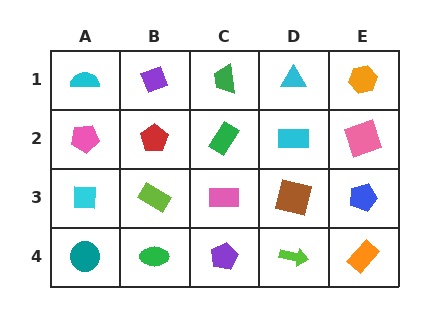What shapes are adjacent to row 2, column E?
An orange hexagon (row 1, column E), a blue pentagon (row 3, column E), a cyan rectangle (row 2, column D).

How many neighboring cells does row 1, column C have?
3.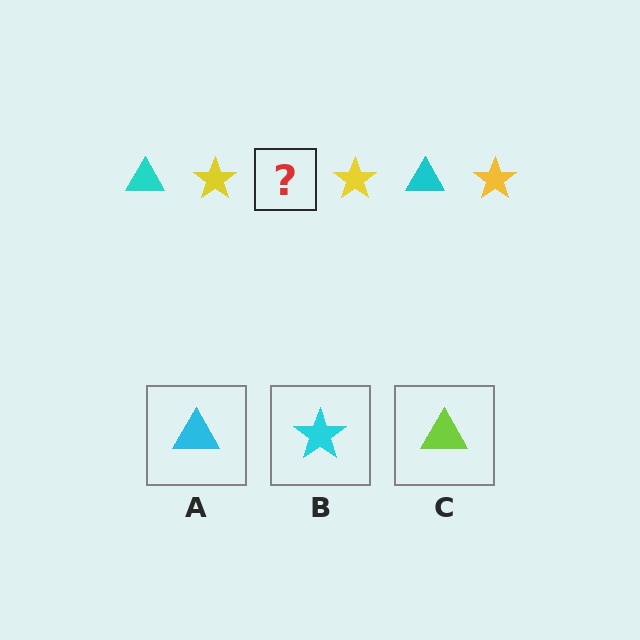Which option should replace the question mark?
Option A.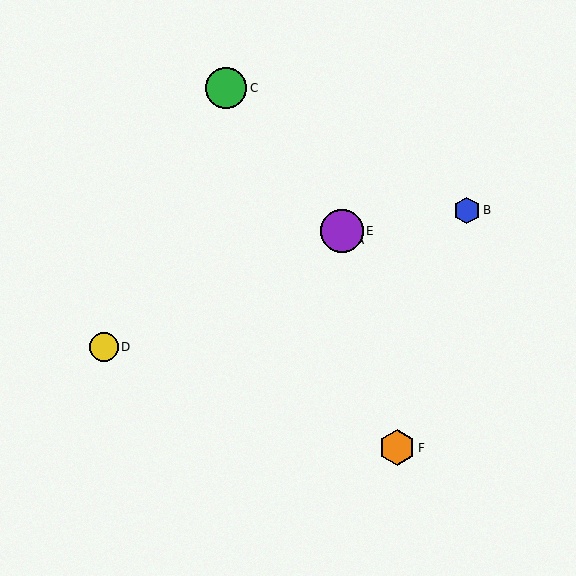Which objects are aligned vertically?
Objects A, E are aligned vertically.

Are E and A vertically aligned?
Yes, both are at x≈342.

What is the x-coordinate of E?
Object E is at x≈342.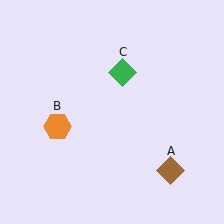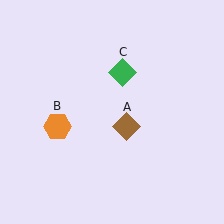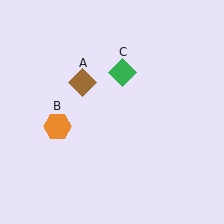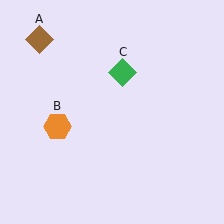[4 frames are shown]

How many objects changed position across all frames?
1 object changed position: brown diamond (object A).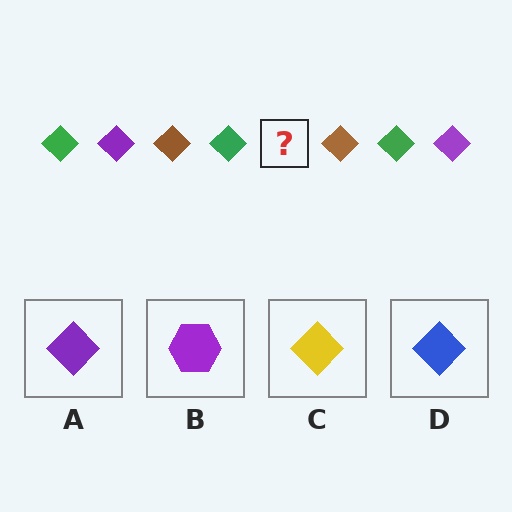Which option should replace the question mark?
Option A.